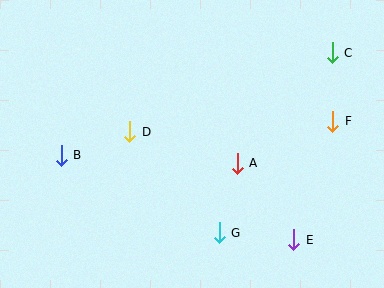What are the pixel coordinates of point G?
Point G is at (219, 233).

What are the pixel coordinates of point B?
Point B is at (61, 155).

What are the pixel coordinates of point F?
Point F is at (333, 121).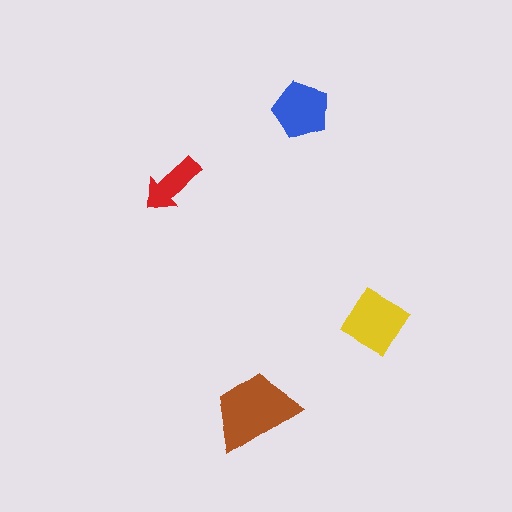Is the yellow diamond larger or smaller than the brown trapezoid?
Smaller.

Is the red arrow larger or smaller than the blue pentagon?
Smaller.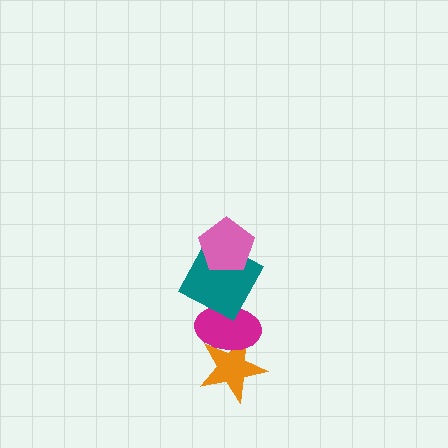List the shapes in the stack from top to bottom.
From top to bottom: the pink pentagon, the teal square, the magenta ellipse, the orange star.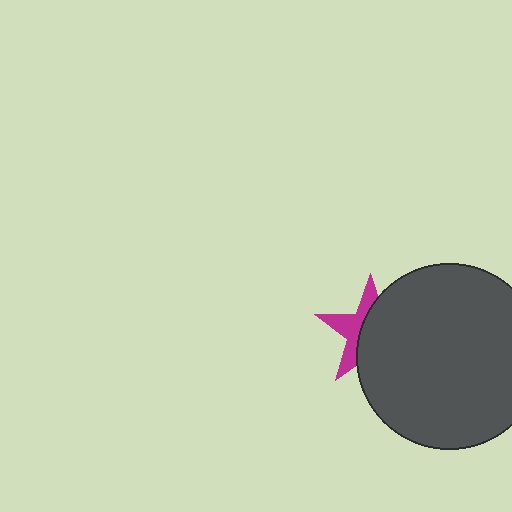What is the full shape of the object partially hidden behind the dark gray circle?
The partially hidden object is a magenta star.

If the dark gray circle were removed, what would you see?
You would see the complete magenta star.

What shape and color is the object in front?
The object in front is a dark gray circle.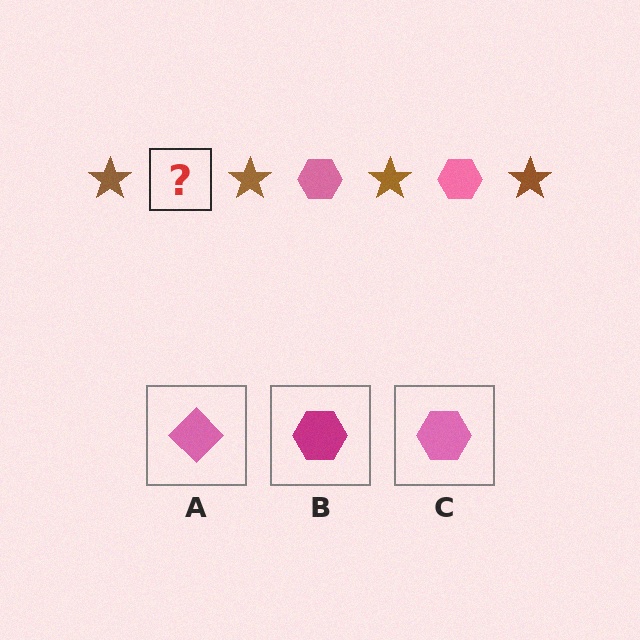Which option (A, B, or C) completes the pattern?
C.